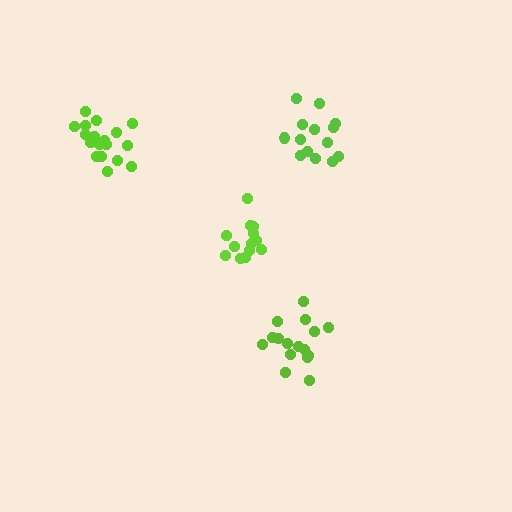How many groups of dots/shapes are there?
There are 4 groups.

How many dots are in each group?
Group 1: 14 dots, Group 2: 16 dots, Group 3: 18 dots, Group 4: 14 dots (62 total).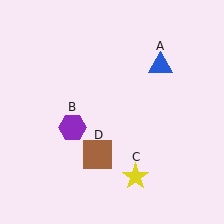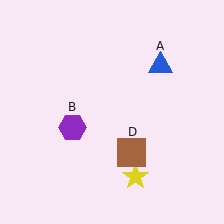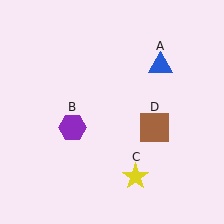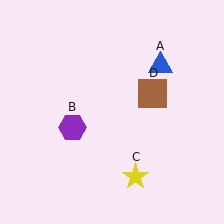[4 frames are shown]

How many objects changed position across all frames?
1 object changed position: brown square (object D).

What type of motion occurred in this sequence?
The brown square (object D) rotated counterclockwise around the center of the scene.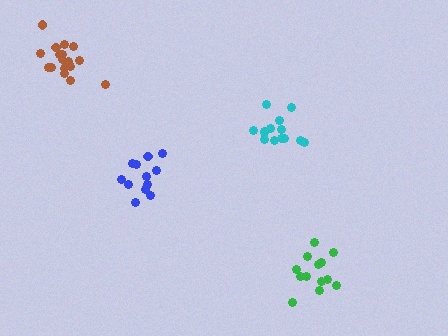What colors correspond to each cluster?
The clusters are colored: blue, cyan, green, brown.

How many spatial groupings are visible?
There are 4 spatial groupings.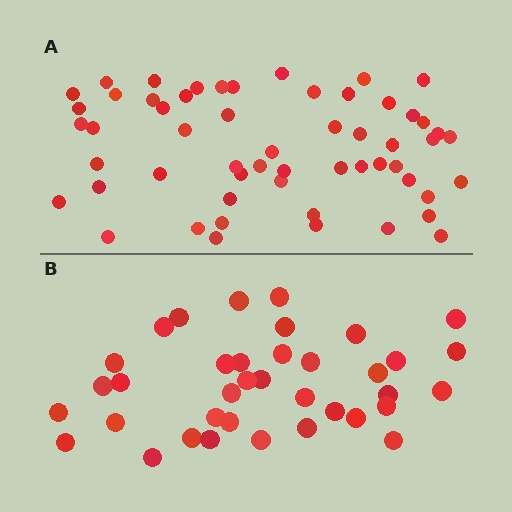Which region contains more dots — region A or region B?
Region A (the top region) has more dots.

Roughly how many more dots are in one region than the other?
Region A has approximately 20 more dots than region B.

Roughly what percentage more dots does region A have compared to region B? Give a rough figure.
About 50% more.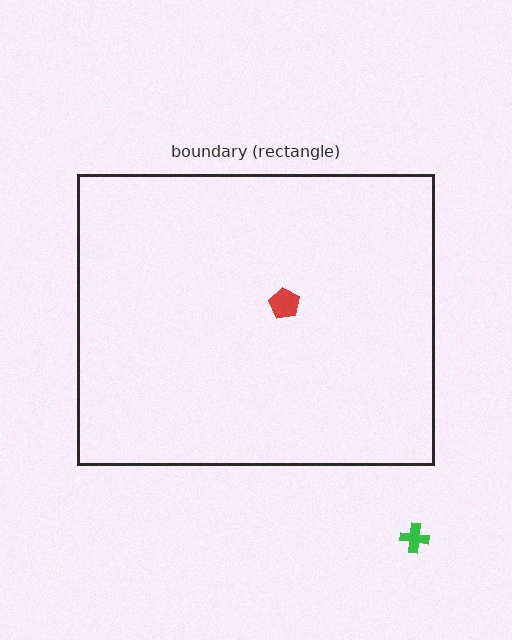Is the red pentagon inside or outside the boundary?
Inside.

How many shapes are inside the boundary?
1 inside, 1 outside.